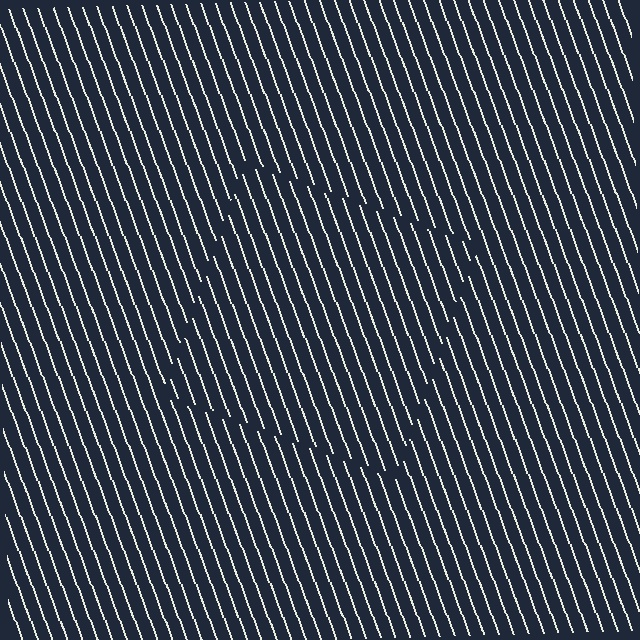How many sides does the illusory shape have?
4 sides — the line-ends trace a square.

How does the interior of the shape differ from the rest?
The interior of the shape contains the same grating, shifted by half a period — the contour is defined by the phase discontinuity where line-ends from the inner and outer gratings abut.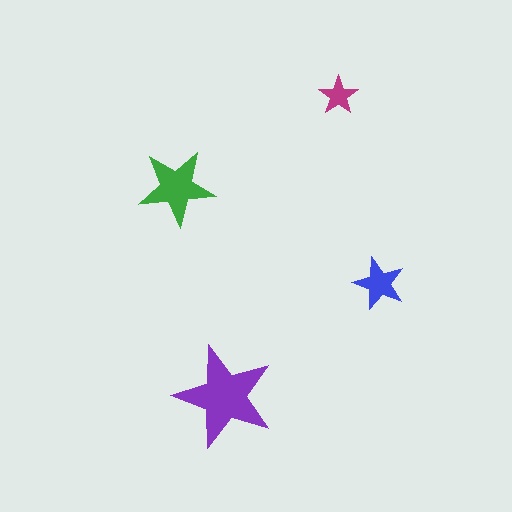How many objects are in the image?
There are 4 objects in the image.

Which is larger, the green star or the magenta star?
The green one.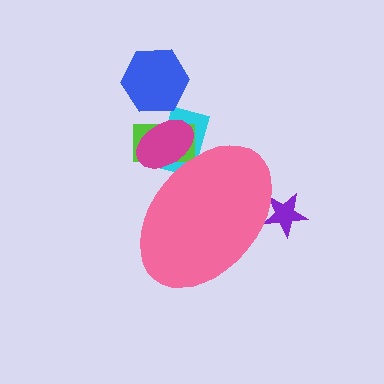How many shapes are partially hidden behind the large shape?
4 shapes are partially hidden.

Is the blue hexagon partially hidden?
No, the blue hexagon is fully visible.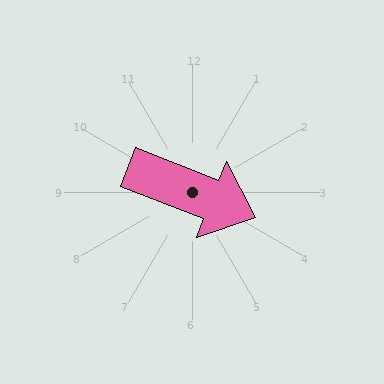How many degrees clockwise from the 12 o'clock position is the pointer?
Approximately 111 degrees.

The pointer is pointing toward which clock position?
Roughly 4 o'clock.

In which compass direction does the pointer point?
East.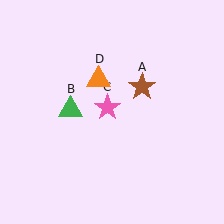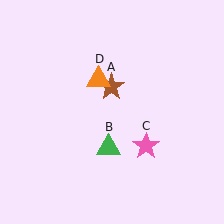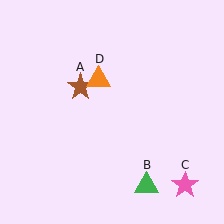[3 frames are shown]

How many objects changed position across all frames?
3 objects changed position: brown star (object A), green triangle (object B), pink star (object C).